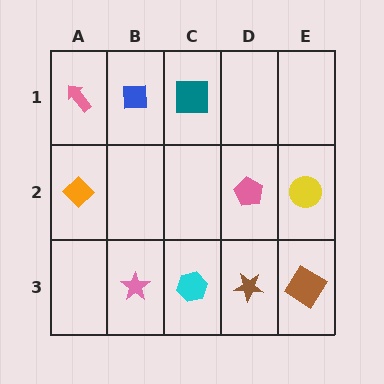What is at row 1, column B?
A blue square.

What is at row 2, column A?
An orange diamond.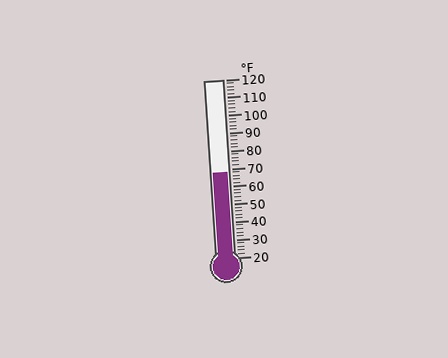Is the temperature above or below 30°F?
The temperature is above 30°F.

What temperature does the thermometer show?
The thermometer shows approximately 68°F.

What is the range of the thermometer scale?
The thermometer scale ranges from 20°F to 120°F.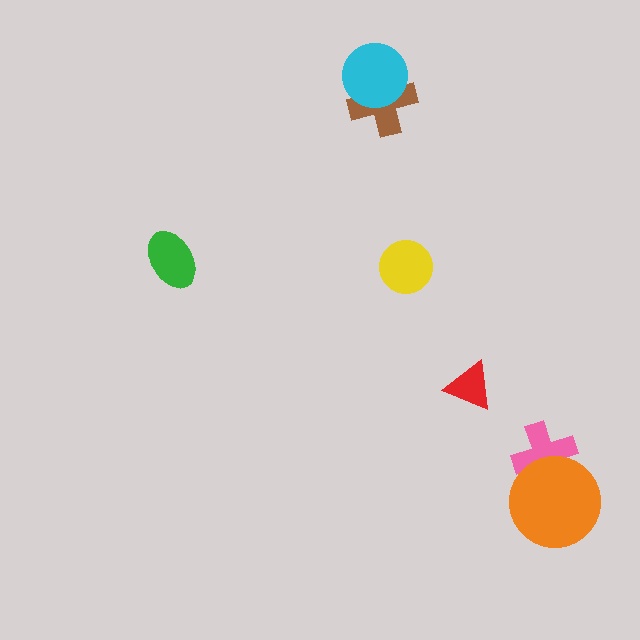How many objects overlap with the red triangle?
0 objects overlap with the red triangle.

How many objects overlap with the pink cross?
1 object overlaps with the pink cross.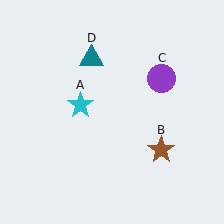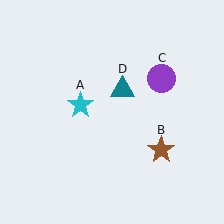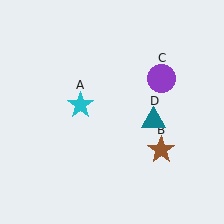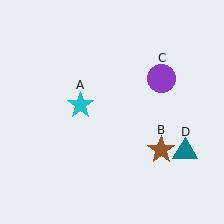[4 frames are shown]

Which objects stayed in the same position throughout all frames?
Cyan star (object A) and brown star (object B) and purple circle (object C) remained stationary.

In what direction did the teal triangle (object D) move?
The teal triangle (object D) moved down and to the right.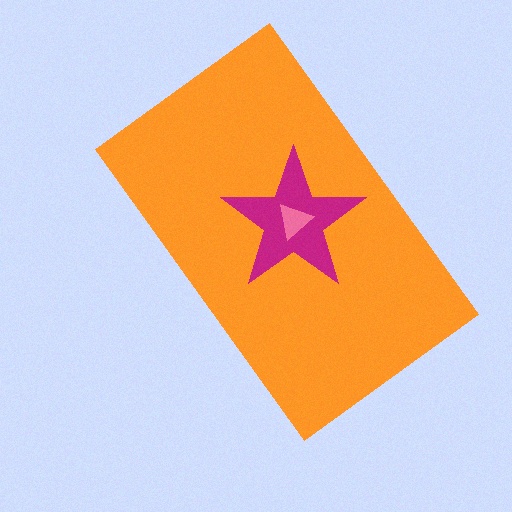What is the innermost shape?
The pink triangle.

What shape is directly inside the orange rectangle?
The magenta star.